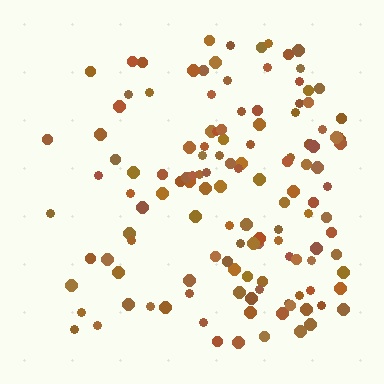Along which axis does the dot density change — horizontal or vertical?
Horizontal.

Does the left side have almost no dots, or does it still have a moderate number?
Still a moderate number, just noticeably fewer than the right.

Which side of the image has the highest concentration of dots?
The right.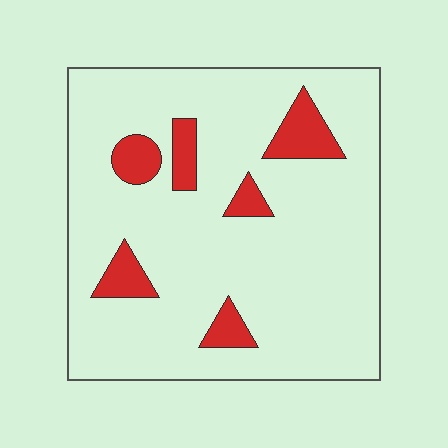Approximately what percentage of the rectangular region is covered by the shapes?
Approximately 10%.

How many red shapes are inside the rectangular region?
6.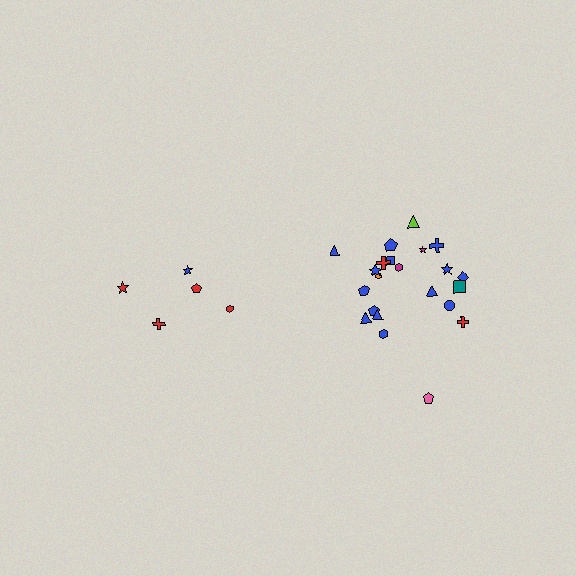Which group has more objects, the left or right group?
The right group.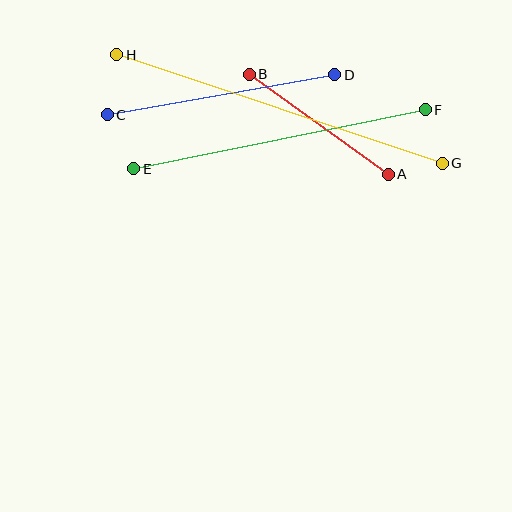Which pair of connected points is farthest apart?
Points G and H are farthest apart.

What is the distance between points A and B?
The distance is approximately 171 pixels.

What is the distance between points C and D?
The distance is approximately 231 pixels.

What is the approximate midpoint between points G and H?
The midpoint is at approximately (279, 109) pixels.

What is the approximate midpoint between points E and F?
The midpoint is at approximately (279, 139) pixels.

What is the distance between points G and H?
The distance is approximately 343 pixels.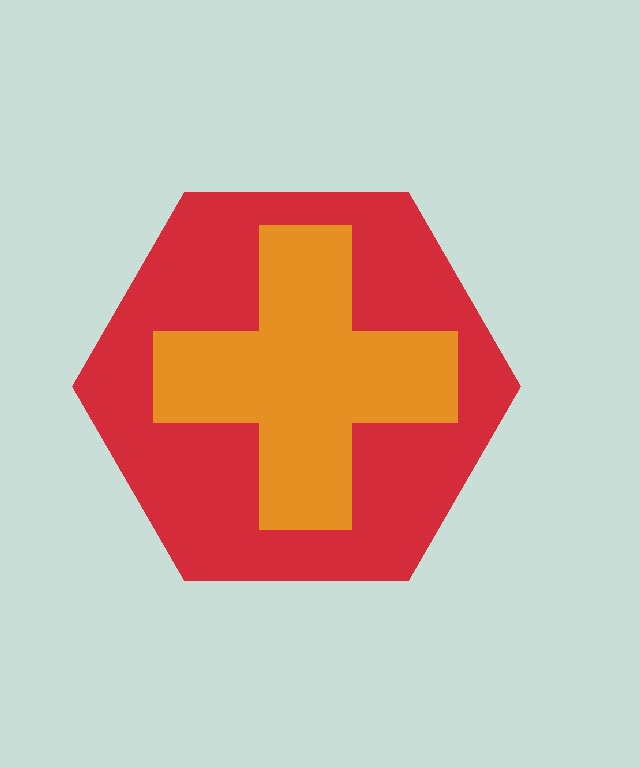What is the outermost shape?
The red hexagon.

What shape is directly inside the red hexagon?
The orange cross.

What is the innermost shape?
The orange cross.